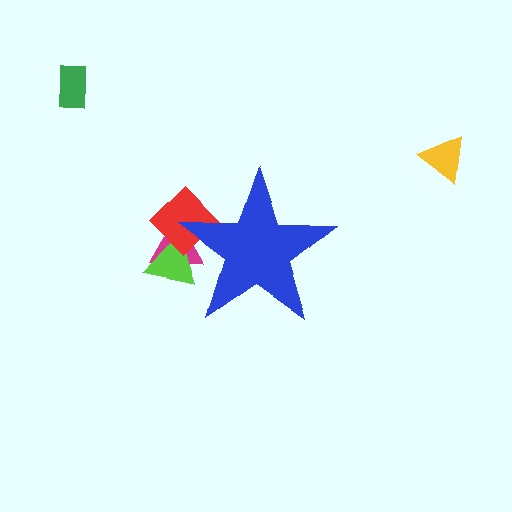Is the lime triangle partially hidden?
Yes, the lime triangle is partially hidden behind the blue star.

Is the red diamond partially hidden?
Yes, the red diamond is partially hidden behind the blue star.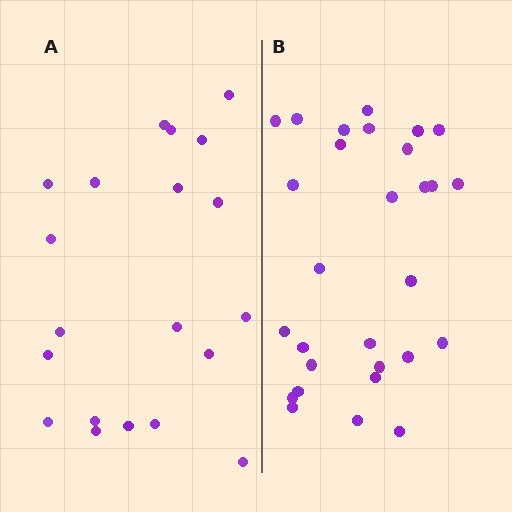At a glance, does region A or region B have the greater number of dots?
Region B (the right region) has more dots.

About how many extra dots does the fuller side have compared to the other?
Region B has roughly 8 or so more dots than region A.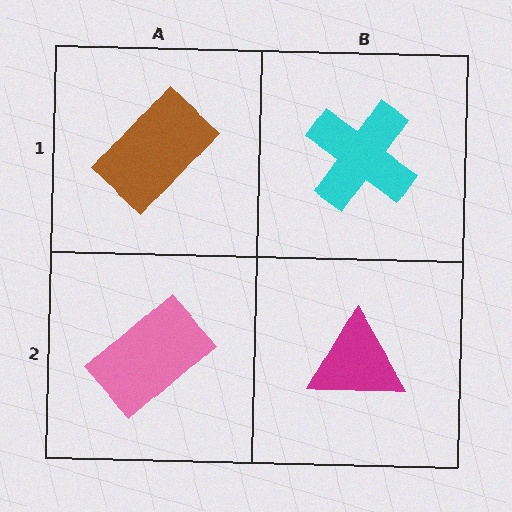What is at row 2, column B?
A magenta triangle.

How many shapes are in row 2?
2 shapes.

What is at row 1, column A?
A brown rectangle.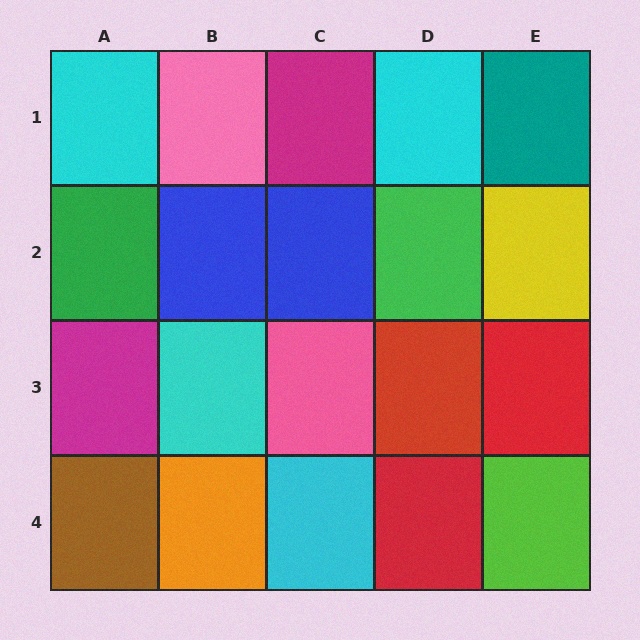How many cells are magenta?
2 cells are magenta.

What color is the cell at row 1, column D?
Cyan.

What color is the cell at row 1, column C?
Magenta.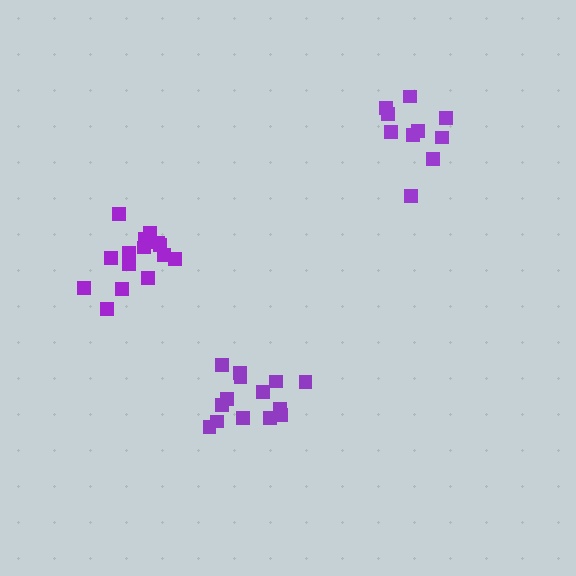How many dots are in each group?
Group 1: 14 dots, Group 2: 15 dots, Group 3: 10 dots (39 total).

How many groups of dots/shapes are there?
There are 3 groups.